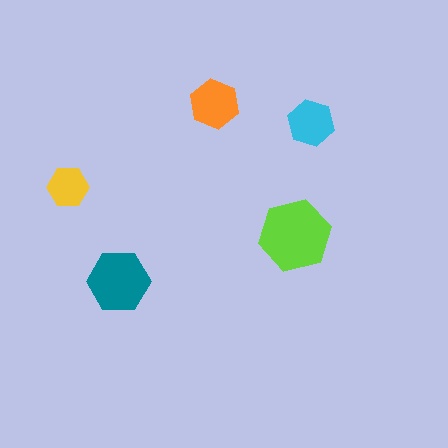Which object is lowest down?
The teal hexagon is bottommost.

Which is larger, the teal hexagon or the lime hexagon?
The lime one.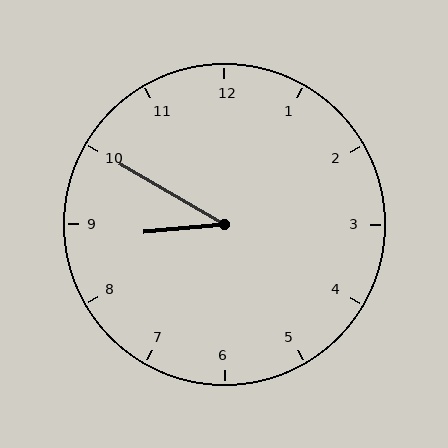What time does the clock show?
8:50.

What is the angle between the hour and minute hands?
Approximately 35 degrees.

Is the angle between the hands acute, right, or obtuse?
It is acute.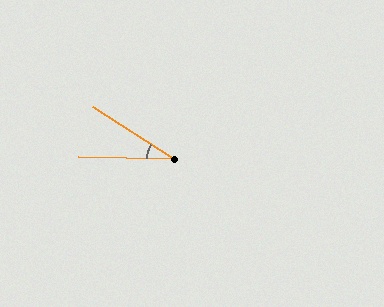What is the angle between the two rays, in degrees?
Approximately 31 degrees.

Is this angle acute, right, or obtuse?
It is acute.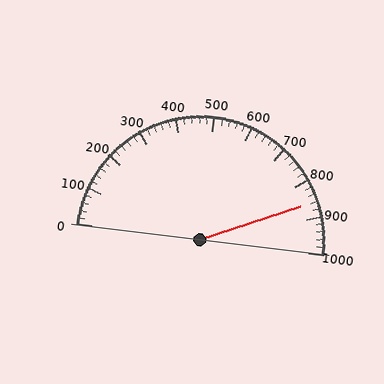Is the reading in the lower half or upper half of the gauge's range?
The reading is in the upper half of the range (0 to 1000).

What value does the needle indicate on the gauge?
The needle indicates approximately 860.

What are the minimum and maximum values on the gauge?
The gauge ranges from 0 to 1000.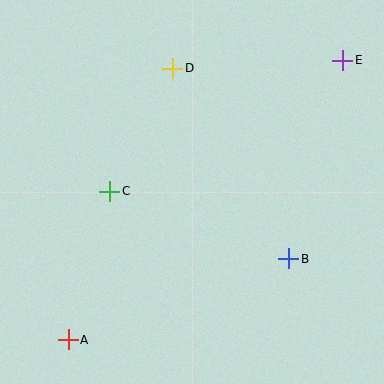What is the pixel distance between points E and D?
The distance between E and D is 170 pixels.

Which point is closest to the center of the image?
Point C at (110, 191) is closest to the center.